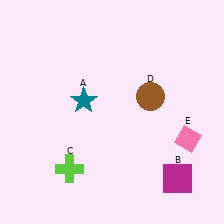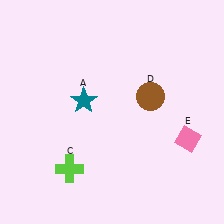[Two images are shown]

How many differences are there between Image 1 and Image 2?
There is 1 difference between the two images.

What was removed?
The magenta square (B) was removed in Image 2.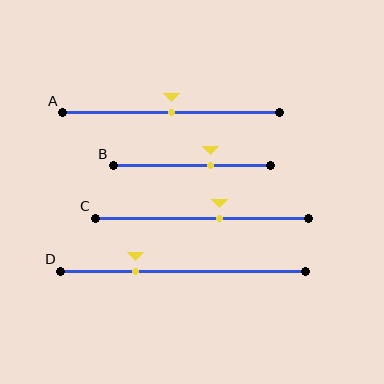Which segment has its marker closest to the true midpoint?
Segment A has its marker closest to the true midpoint.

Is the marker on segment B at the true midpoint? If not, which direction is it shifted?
No, the marker on segment B is shifted to the right by about 12% of the segment length.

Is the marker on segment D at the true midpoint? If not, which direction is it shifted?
No, the marker on segment D is shifted to the left by about 19% of the segment length.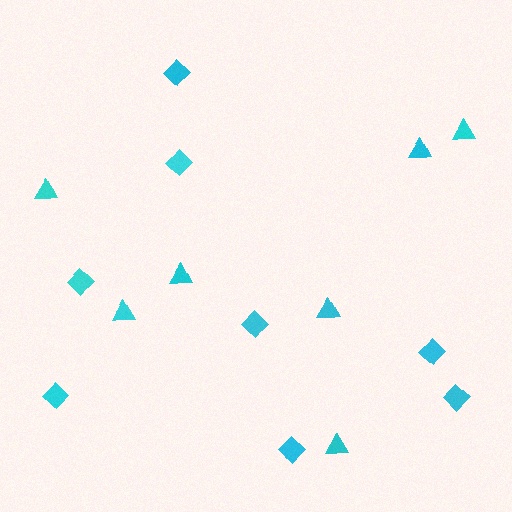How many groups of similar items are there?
There are 2 groups: one group of diamonds (8) and one group of triangles (7).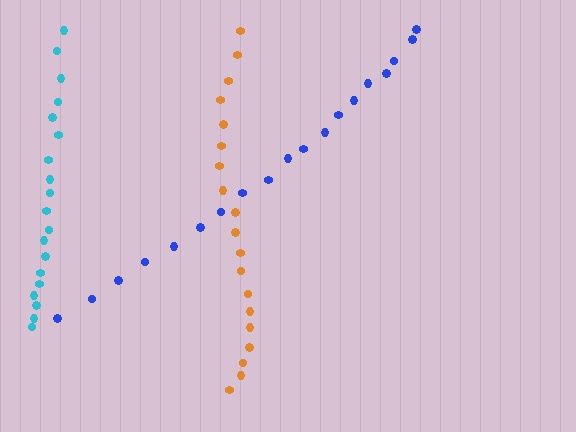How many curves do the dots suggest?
There are 3 distinct paths.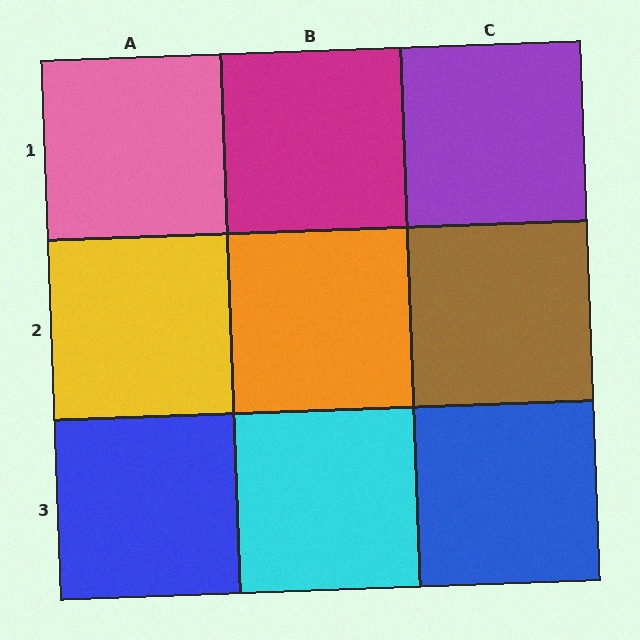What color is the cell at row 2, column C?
Brown.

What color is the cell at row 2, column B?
Orange.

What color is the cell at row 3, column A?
Blue.